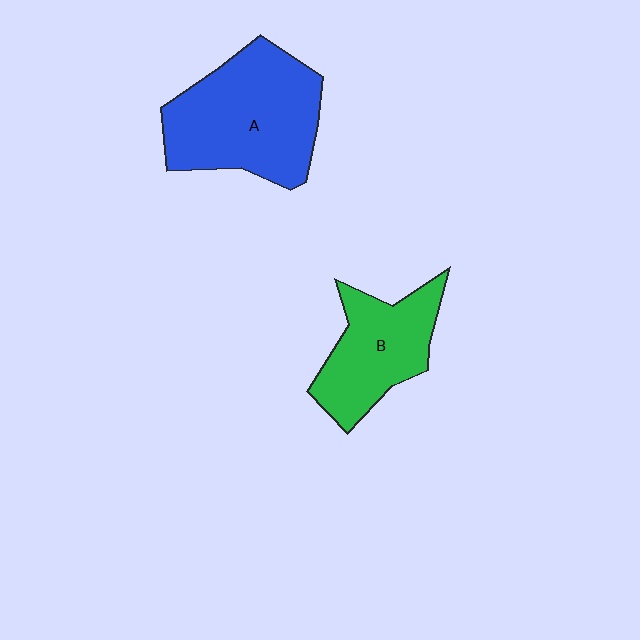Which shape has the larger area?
Shape A (blue).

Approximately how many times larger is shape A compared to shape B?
Approximately 1.5 times.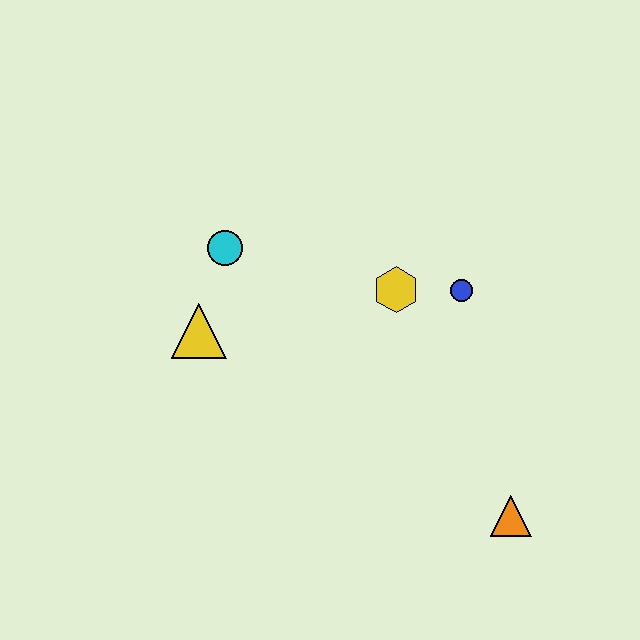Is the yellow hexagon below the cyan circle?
Yes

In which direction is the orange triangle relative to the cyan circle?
The orange triangle is to the right of the cyan circle.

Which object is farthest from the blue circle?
The yellow triangle is farthest from the blue circle.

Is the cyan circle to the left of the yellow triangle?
No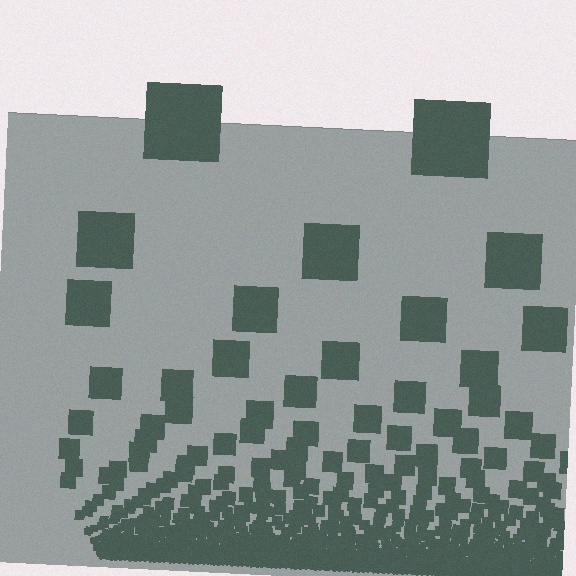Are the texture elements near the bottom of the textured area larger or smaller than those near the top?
Smaller. The gradient is inverted — elements near the bottom are smaller and denser.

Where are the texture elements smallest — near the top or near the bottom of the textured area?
Near the bottom.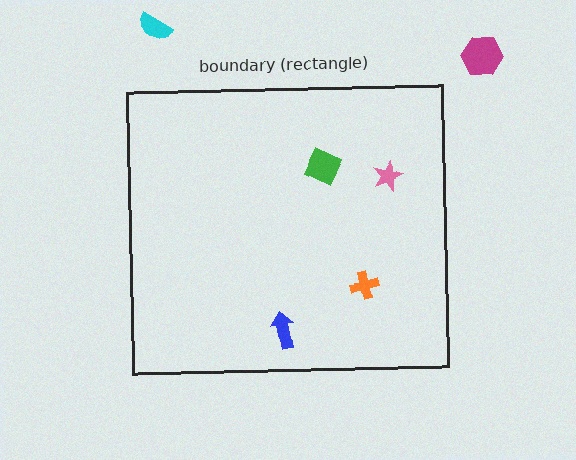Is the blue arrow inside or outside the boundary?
Inside.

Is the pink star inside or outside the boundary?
Inside.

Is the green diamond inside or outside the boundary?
Inside.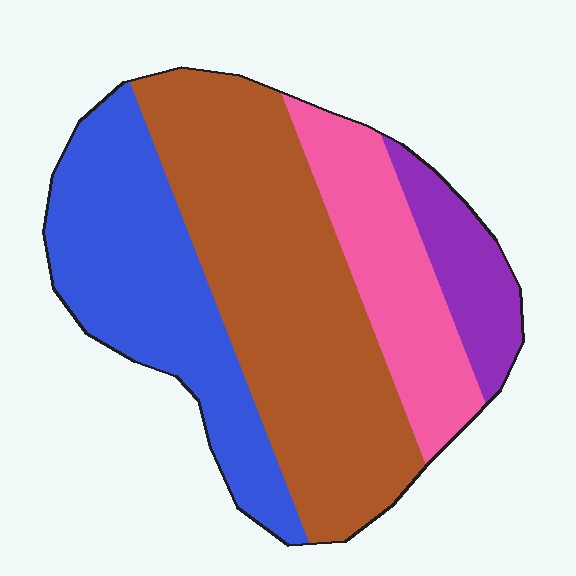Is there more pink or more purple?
Pink.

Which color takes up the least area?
Purple, at roughly 10%.